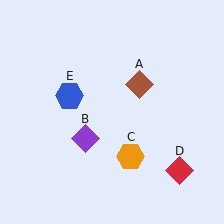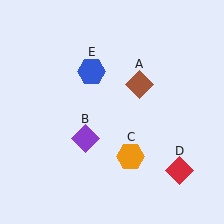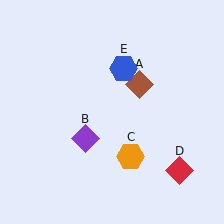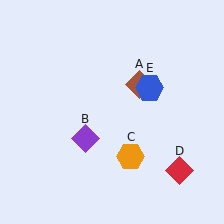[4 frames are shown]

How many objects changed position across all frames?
1 object changed position: blue hexagon (object E).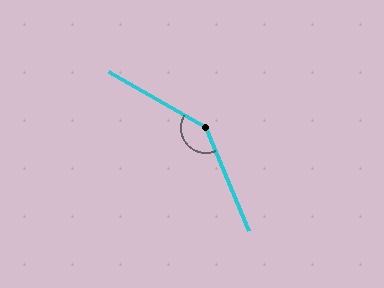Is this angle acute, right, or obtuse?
It is obtuse.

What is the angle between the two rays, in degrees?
Approximately 143 degrees.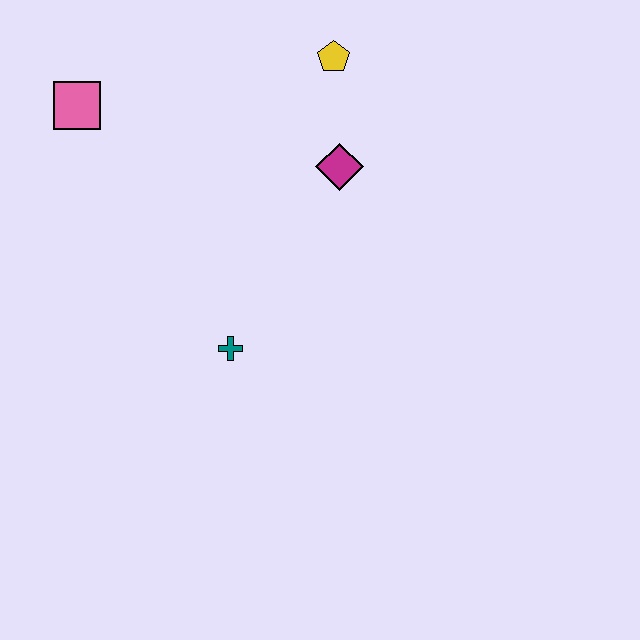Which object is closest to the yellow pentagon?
The magenta diamond is closest to the yellow pentagon.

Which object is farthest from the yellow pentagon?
The teal cross is farthest from the yellow pentagon.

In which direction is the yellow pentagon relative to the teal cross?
The yellow pentagon is above the teal cross.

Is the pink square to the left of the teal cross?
Yes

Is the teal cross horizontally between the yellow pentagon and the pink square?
Yes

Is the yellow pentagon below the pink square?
No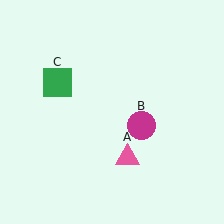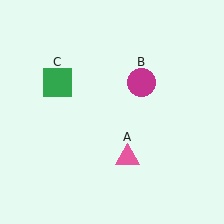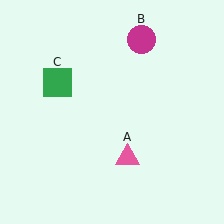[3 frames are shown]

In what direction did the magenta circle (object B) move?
The magenta circle (object B) moved up.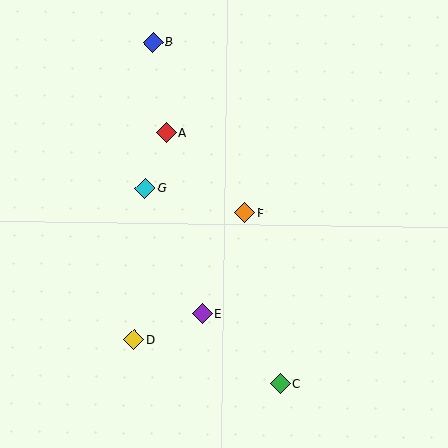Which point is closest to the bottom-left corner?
Point D is closest to the bottom-left corner.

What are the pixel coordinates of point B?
Point B is at (153, 42).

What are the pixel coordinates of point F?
Point F is at (245, 213).